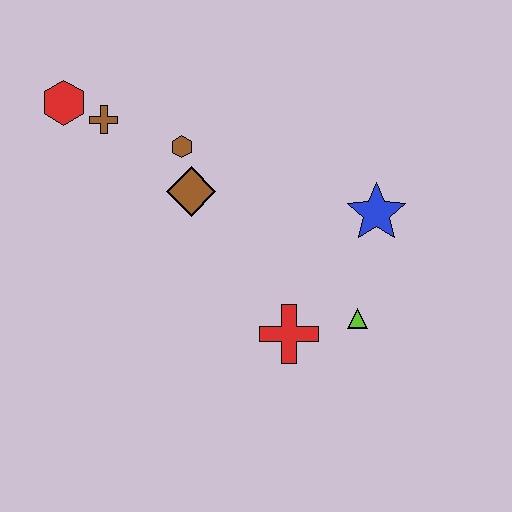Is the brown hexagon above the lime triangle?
Yes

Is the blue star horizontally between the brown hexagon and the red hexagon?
No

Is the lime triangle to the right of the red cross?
Yes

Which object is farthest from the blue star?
The red hexagon is farthest from the blue star.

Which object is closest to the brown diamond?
The brown hexagon is closest to the brown diamond.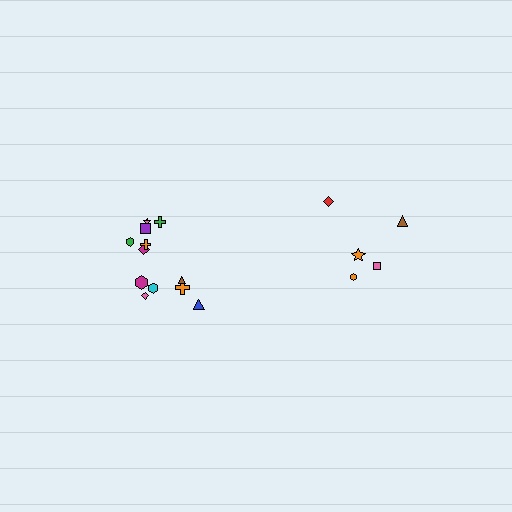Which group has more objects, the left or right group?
The left group.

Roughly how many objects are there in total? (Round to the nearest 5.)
Roughly 15 objects in total.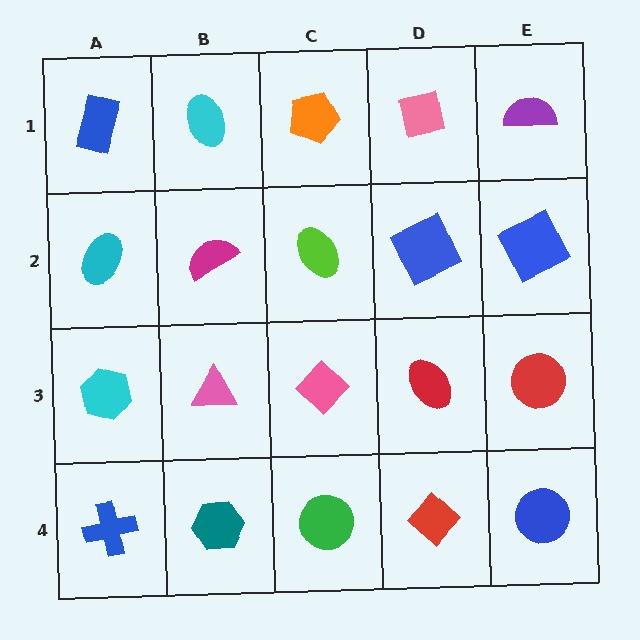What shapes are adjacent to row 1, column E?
A blue square (row 2, column E), a pink square (row 1, column D).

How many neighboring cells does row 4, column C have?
3.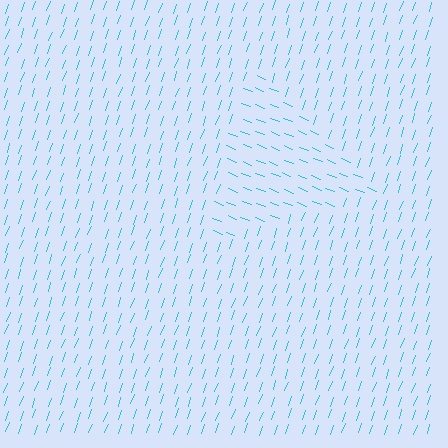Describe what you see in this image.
The image is filled with small cyan line segments. A triangle region in the image has lines oriented differently from the surrounding lines, creating a visible texture boundary.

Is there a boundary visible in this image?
Yes, there is a texture boundary formed by a change in line orientation.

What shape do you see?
I see a triangle.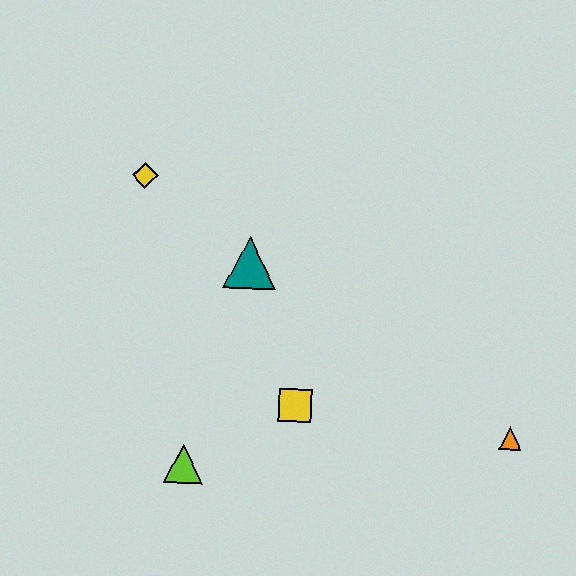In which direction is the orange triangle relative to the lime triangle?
The orange triangle is to the right of the lime triangle.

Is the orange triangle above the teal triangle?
No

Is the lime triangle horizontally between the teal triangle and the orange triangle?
No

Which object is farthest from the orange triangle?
The yellow diamond is farthest from the orange triangle.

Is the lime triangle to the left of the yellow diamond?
No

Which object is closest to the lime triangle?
The yellow square is closest to the lime triangle.